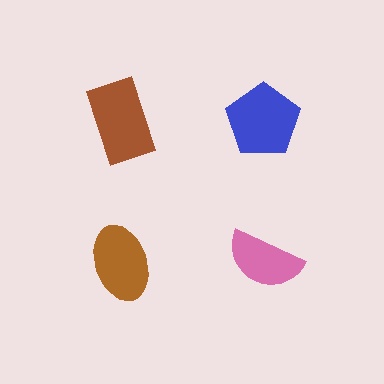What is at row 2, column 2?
A pink semicircle.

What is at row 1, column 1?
A brown rectangle.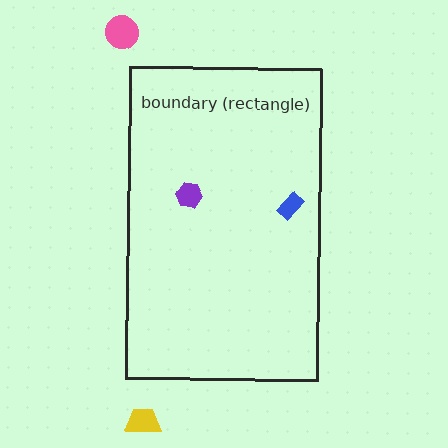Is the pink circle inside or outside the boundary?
Outside.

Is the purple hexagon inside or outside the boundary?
Inside.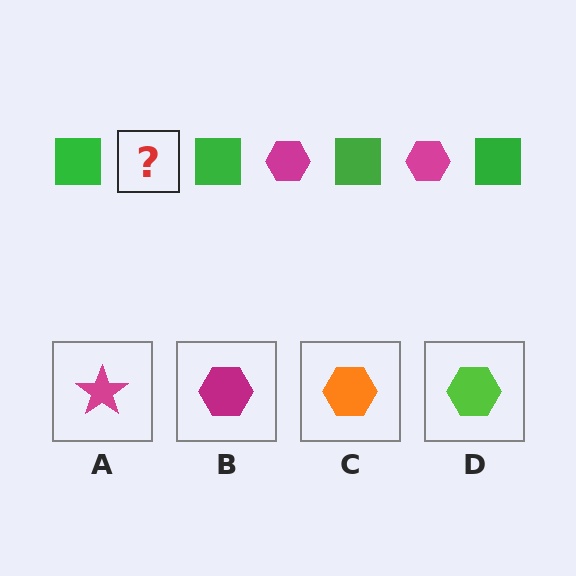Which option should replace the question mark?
Option B.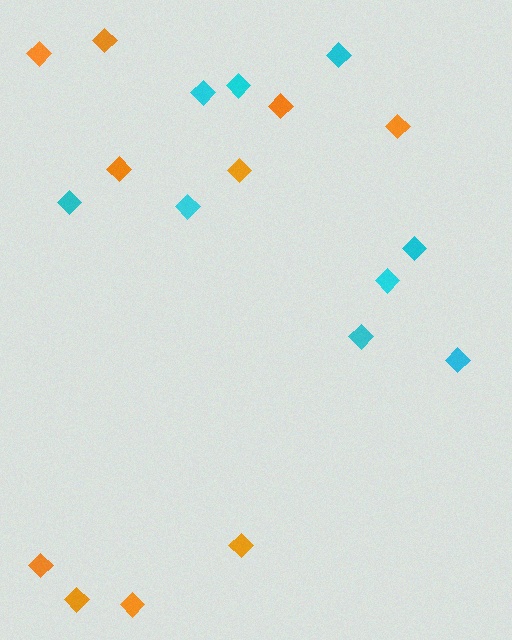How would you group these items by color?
There are 2 groups: one group of cyan diamonds (9) and one group of orange diamonds (10).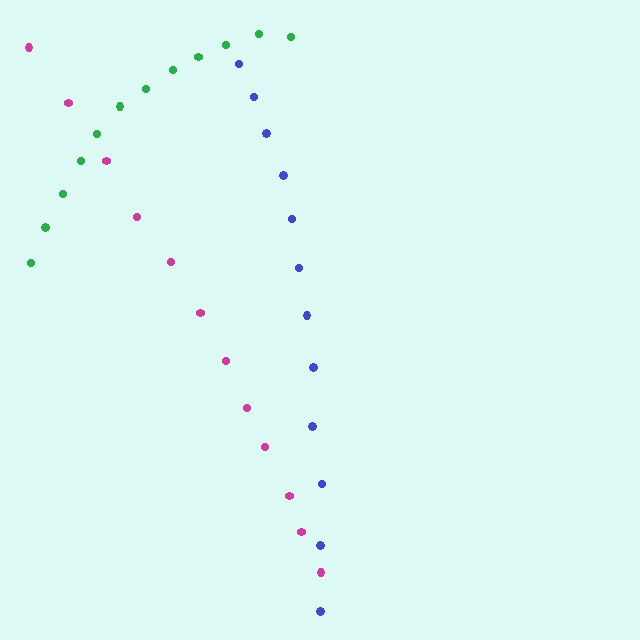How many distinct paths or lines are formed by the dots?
There are 3 distinct paths.